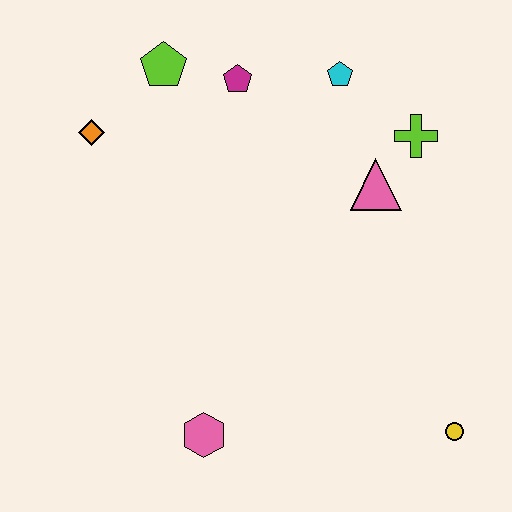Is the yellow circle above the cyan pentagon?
No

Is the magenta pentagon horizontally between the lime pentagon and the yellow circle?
Yes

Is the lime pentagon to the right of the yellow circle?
No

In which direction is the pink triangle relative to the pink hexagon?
The pink triangle is above the pink hexagon.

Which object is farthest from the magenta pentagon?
The yellow circle is farthest from the magenta pentagon.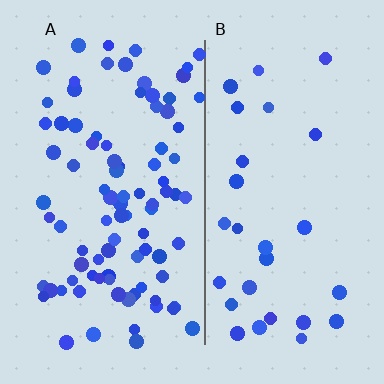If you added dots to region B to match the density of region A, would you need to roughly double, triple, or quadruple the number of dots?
Approximately triple.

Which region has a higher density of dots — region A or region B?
A (the left).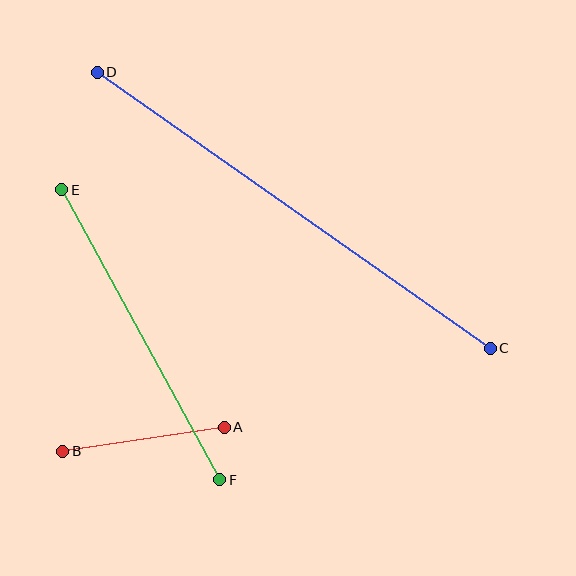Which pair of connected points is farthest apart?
Points C and D are farthest apart.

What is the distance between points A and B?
The distance is approximately 163 pixels.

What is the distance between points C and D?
The distance is approximately 480 pixels.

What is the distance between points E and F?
The distance is approximately 330 pixels.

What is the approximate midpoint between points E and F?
The midpoint is at approximately (141, 335) pixels.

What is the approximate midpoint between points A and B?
The midpoint is at approximately (143, 439) pixels.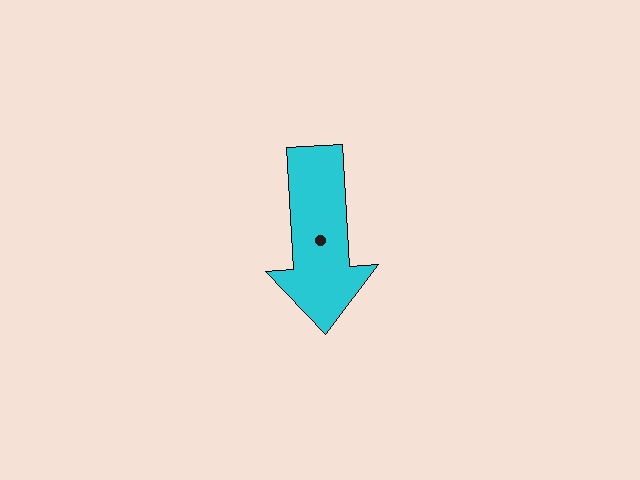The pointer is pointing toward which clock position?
Roughly 6 o'clock.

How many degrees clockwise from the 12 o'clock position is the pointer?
Approximately 177 degrees.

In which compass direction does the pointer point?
South.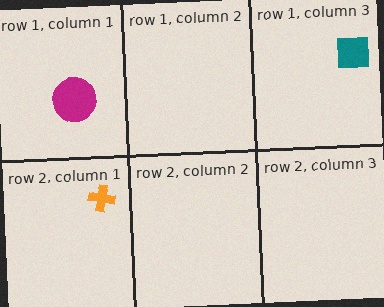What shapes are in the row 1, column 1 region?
The magenta circle.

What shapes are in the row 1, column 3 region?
The teal square.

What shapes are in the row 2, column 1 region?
The orange cross.